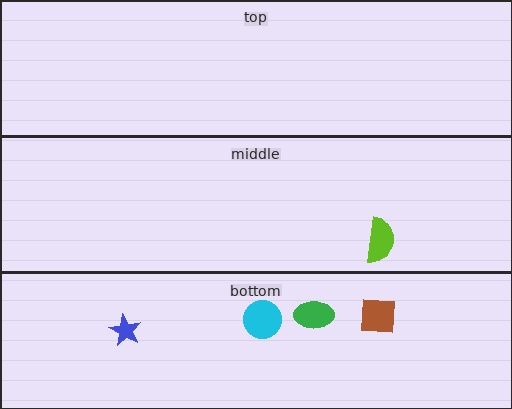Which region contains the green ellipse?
The bottom region.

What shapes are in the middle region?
The lime semicircle.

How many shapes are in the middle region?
1.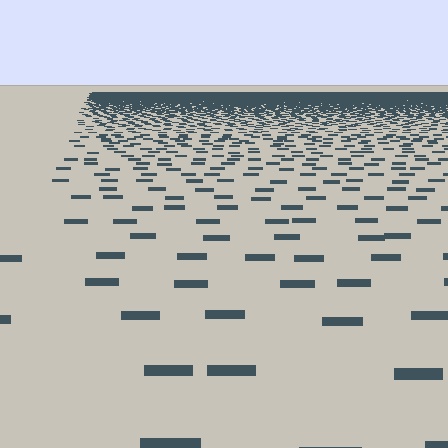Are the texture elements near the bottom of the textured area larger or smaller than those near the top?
Larger. Near the bottom, elements are closer to the viewer and appear at a bigger on-screen size.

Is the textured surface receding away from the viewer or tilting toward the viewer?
The surface is receding away from the viewer. Texture elements get smaller and denser toward the top.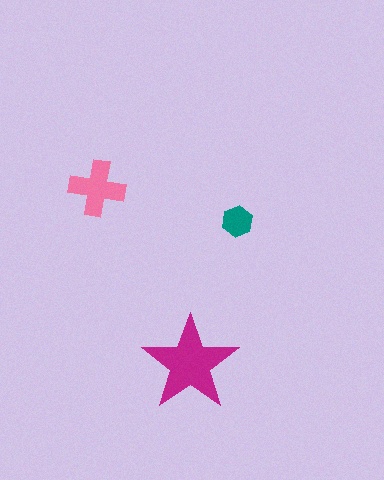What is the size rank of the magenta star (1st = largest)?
1st.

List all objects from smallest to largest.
The teal hexagon, the pink cross, the magenta star.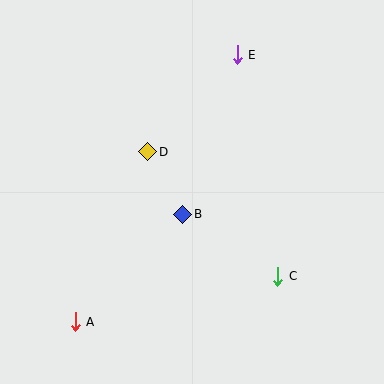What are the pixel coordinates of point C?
Point C is at (278, 276).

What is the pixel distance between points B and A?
The distance between B and A is 152 pixels.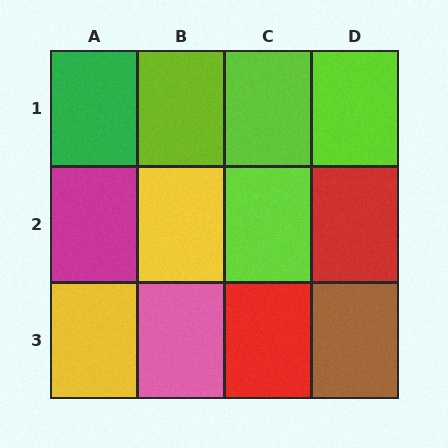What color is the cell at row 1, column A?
Green.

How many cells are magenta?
1 cell is magenta.